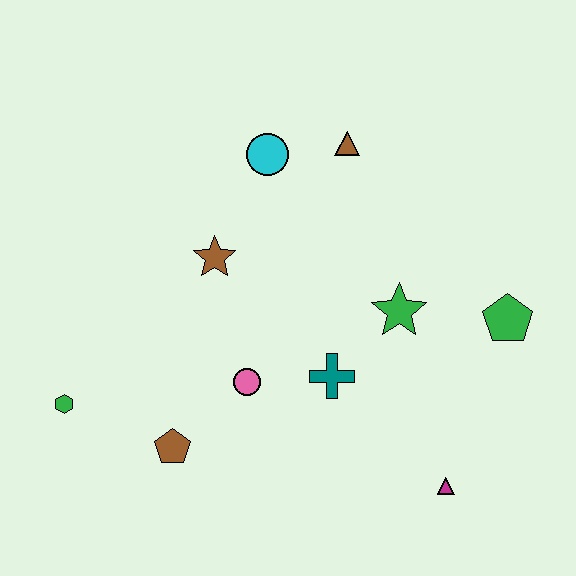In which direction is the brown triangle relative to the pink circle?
The brown triangle is above the pink circle.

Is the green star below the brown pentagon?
No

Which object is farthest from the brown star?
The magenta triangle is farthest from the brown star.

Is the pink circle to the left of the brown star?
No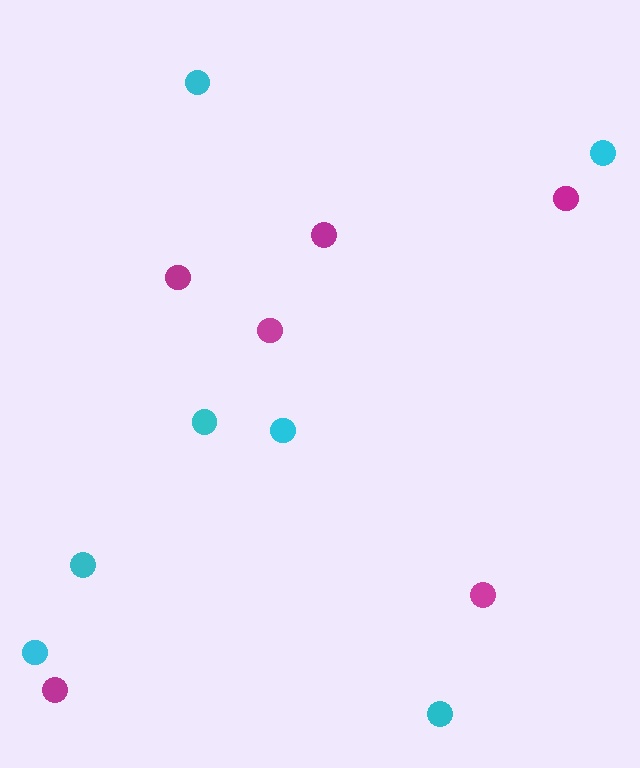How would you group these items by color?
There are 2 groups: one group of magenta circles (6) and one group of cyan circles (7).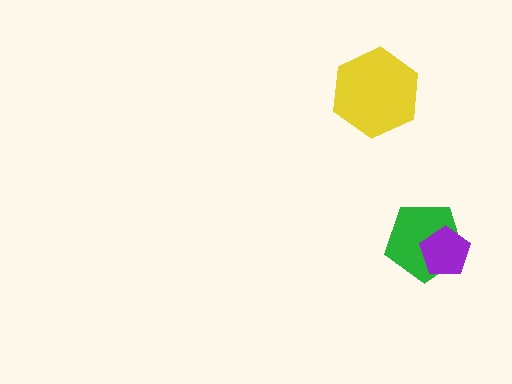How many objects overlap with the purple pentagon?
1 object overlaps with the purple pentagon.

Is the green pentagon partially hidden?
Yes, it is partially covered by another shape.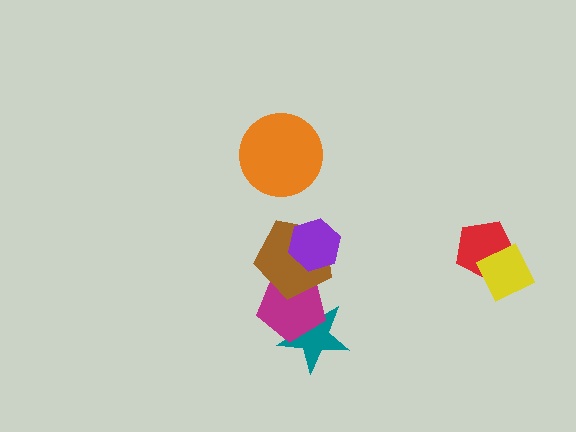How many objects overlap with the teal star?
1 object overlaps with the teal star.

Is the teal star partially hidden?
Yes, it is partially covered by another shape.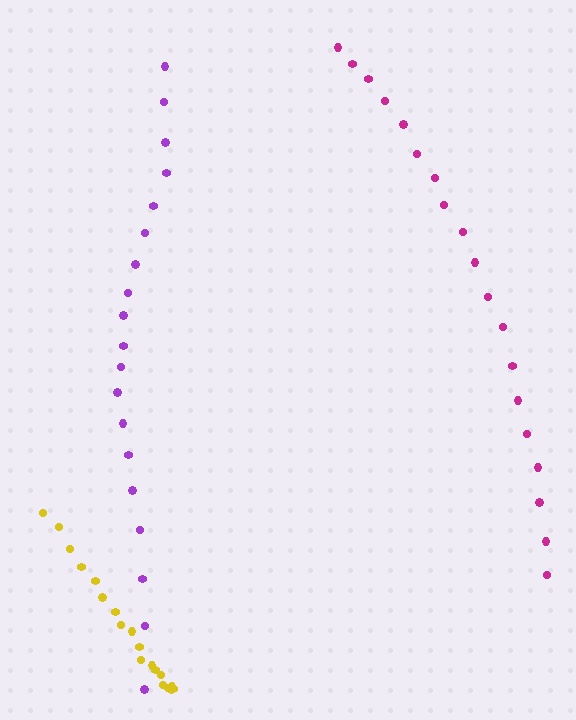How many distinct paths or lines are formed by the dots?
There are 3 distinct paths.